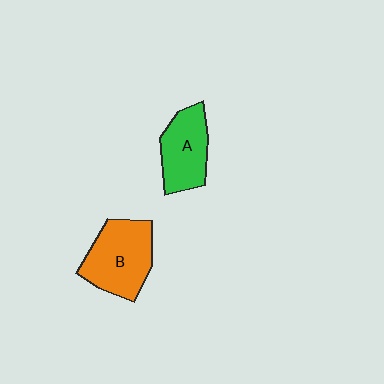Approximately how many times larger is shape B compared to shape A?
Approximately 1.3 times.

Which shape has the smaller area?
Shape A (green).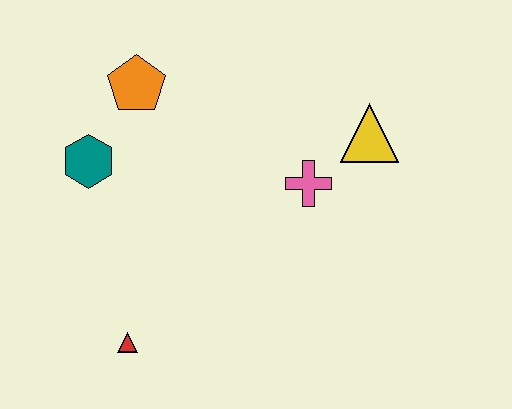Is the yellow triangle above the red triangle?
Yes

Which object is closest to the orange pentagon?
The teal hexagon is closest to the orange pentagon.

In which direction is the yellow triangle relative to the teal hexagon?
The yellow triangle is to the right of the teal hexagon.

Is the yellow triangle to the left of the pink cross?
No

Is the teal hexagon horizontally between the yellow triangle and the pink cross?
No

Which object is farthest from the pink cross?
The red triangle is farthest from the pink cross.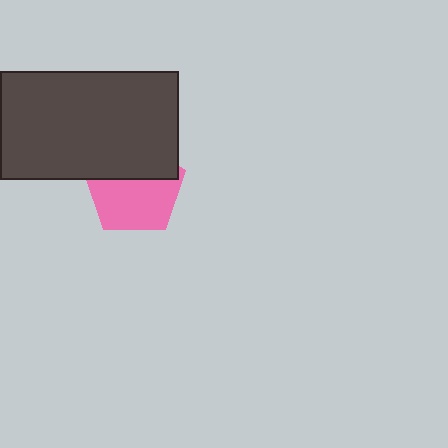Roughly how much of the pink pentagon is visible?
About half of it is visible (roughly 60%).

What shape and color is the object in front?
The object in front is a dark gray rectangle.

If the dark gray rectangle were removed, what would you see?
You would see the complete pink pentagon.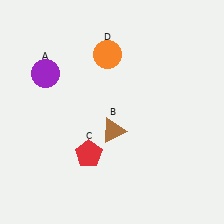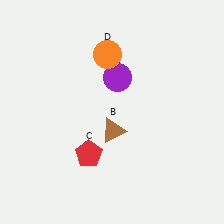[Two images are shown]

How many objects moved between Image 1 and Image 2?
1 object moved between the two images.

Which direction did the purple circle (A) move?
The purple circle (A) moved right.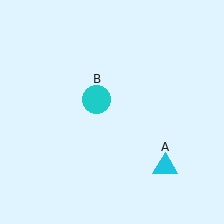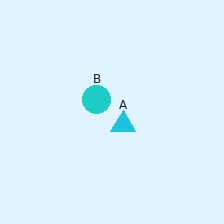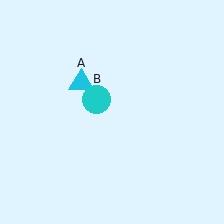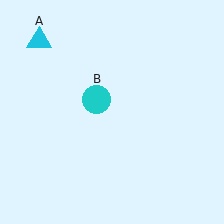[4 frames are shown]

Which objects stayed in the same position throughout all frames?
Cyan circle (object B) remained stationary.